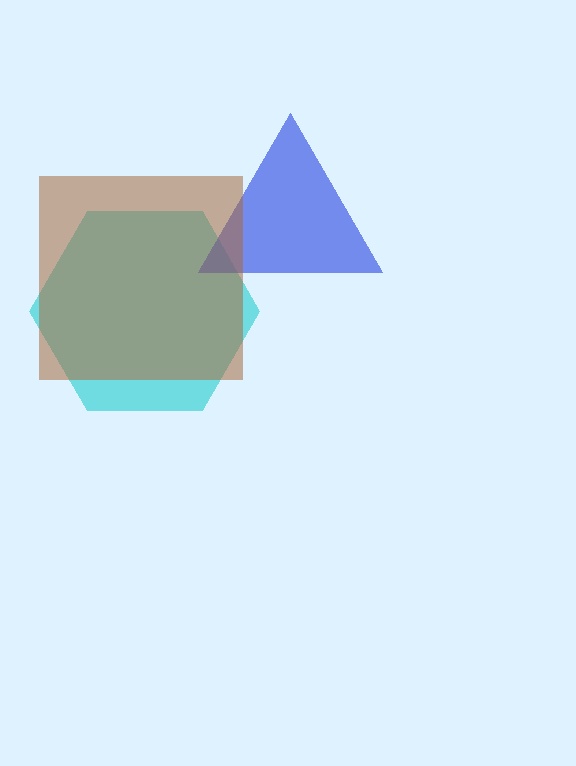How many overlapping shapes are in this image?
There are 3 overlapping shapes in the image.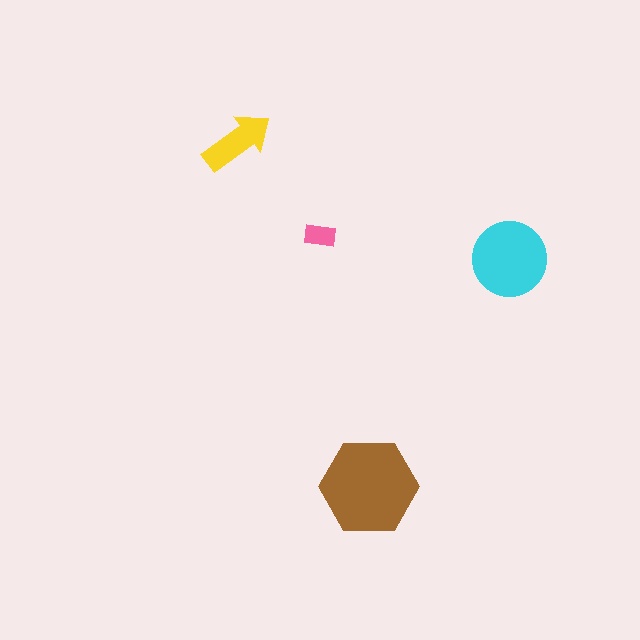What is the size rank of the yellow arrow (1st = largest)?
3rd.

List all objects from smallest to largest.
The pink rectangle, the yellow arrow, the cyan circle, the brown hexagon.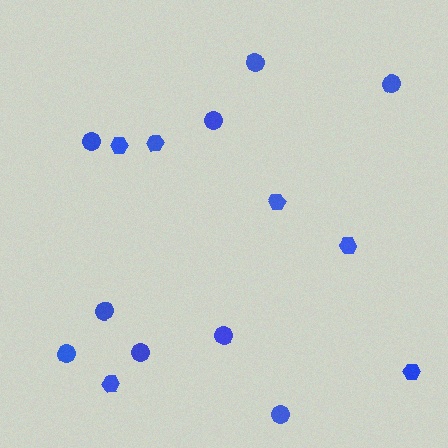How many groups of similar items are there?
There are 2 groups: one group of hexagons (6) and one group of circles (9).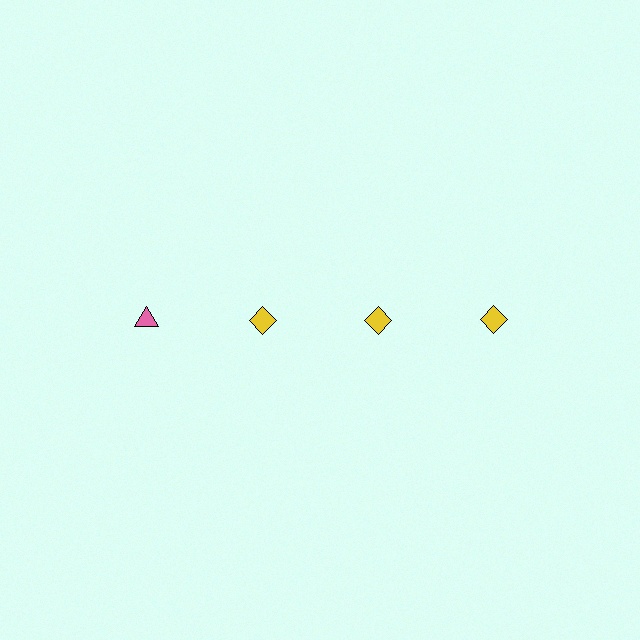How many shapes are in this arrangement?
There are 4 shapes arranged in a grid pattern.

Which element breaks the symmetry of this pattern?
The pink triangle in the top row, leftmost column breaks the symmetry. All other shapes are yellow diamonds.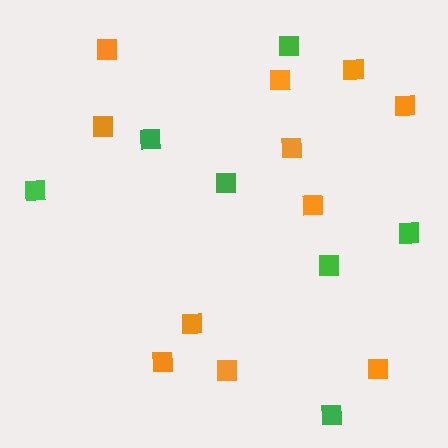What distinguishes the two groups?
There are 2 groups: one group of green squares (7) and one group of orange squares (11).